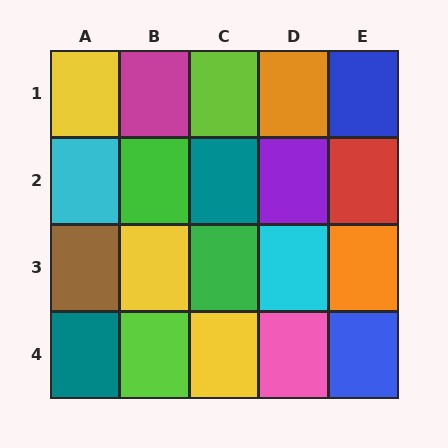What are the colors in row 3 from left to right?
Brown, yellow, green, cyan, orange.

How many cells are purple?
1 cell is purple.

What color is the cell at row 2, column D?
Purple.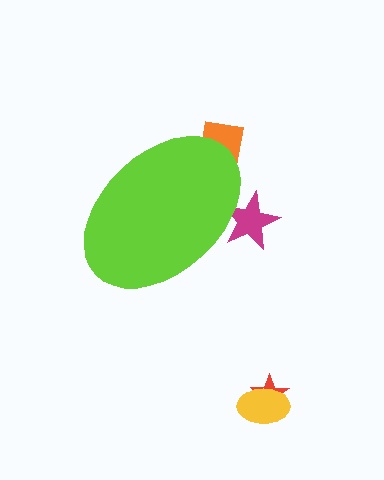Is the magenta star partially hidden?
Yes, the magenta star is partially hidden behind the lime ellipse.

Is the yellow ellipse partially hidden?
No, the yellow ellipse is fully visible.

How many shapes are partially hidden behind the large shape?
2 shapes are partially hidden.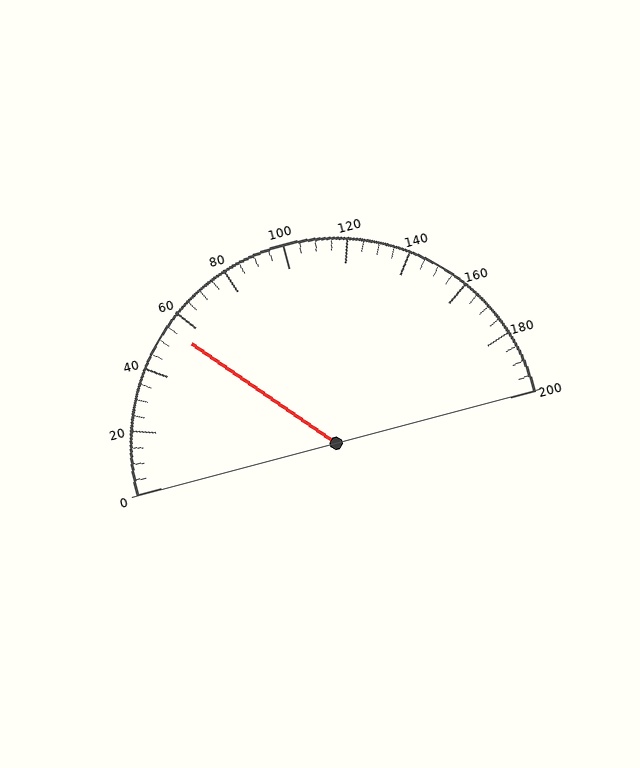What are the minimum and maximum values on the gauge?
The gauge ranges from 0 to 200.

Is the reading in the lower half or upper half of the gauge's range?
The reading is in the lower half of the range (0 to 200).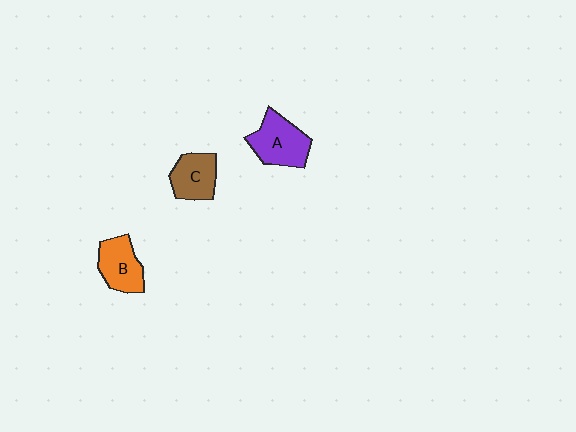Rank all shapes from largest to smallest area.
From largest to smallest: A (purple), B (orange), C (brown).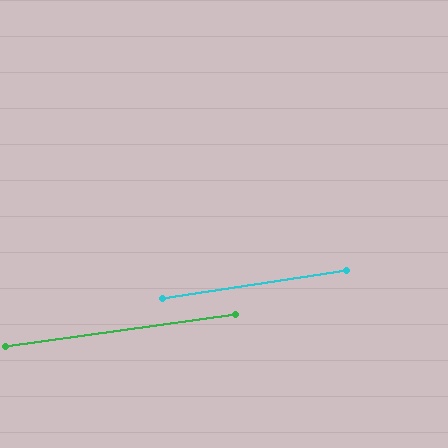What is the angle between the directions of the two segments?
Approximately 1 degree.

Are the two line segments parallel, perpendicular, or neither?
Parallel — their directions differ by only 0.5°.